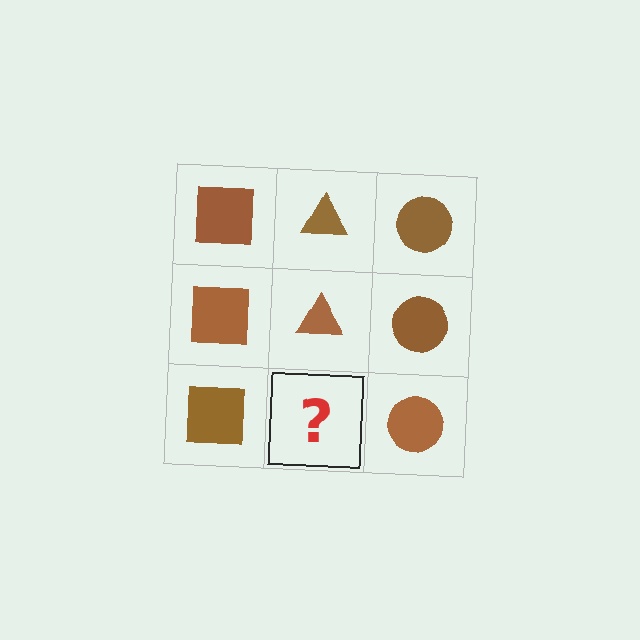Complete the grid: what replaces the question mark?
The question mark should be replaced with a brown triangle.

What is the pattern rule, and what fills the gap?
The rule is that each column has a consistent shape. The gap should be filled with a brown triangle.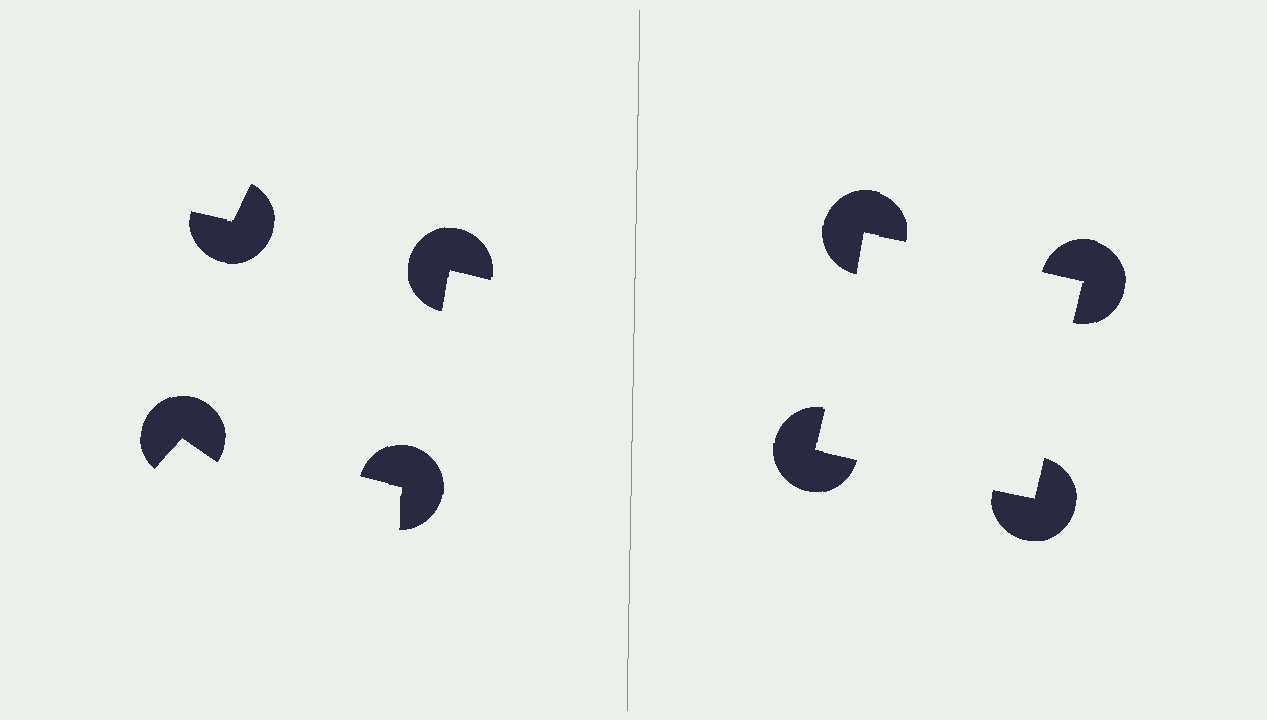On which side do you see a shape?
An illusory square appears on the right side. On the left side the wedge cuts are rotated, so no coherent shape forms.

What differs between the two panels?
The pac-man discs are positioned identically on both sides; only the wedge orientations differ. On the right they align to a square; on the left they are misaligned.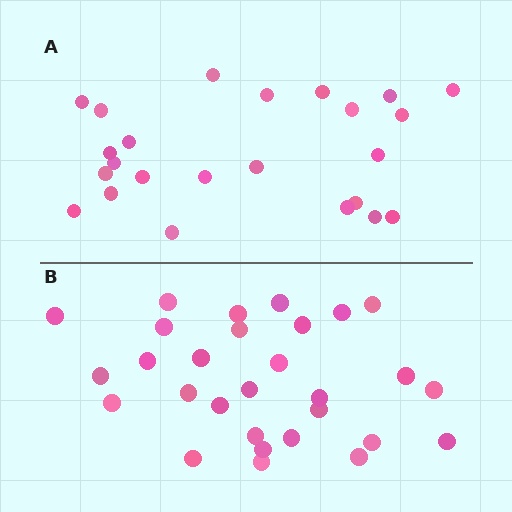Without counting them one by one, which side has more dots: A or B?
Region B (the bottom region) has more dots.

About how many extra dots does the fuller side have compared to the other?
Region B has about 5 more dots than region A.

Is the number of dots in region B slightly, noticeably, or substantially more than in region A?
Region B has only slightly more — the two regions are fairly close. The ratio is roughly 1.2 to 1.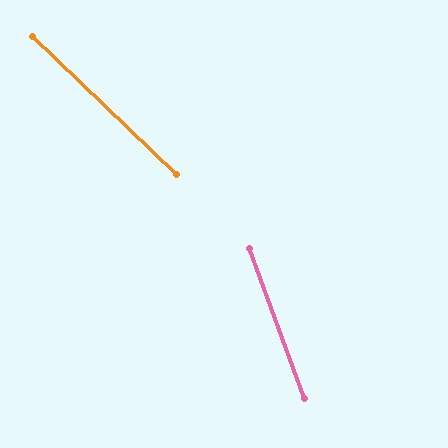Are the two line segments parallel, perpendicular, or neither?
Neither parallel nor perpendicular — they differ by about 26°.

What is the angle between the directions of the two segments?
Approximately 26 degrees.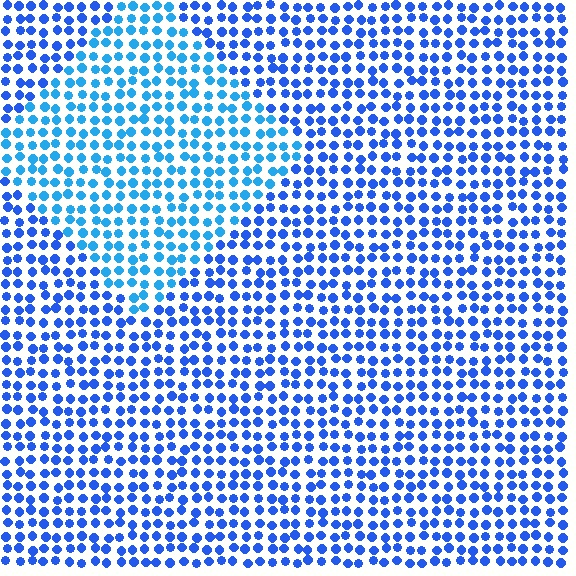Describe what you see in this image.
The image is filled with small blue elements in a uniform arrangement. A diamond-shaped region is visible where the elements are tinted to a slightly different hue, forming a subtle color boundary.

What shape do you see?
I see a diamond.